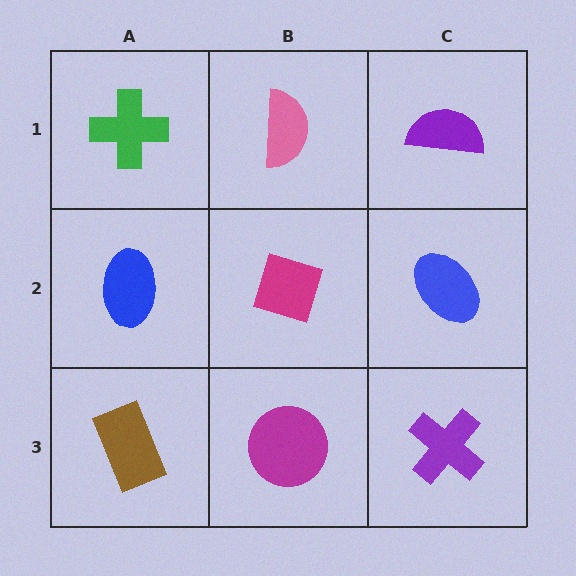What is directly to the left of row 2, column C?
A magenta diamond.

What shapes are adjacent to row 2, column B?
A pink semicircle (row 1, column B), a magenta circle (row 3, column B), a blue ellipse (row 2, column A), a blue ellipse (row 2, column C).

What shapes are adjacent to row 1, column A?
A blue ellipse (row 2, column A), a pink semicircle (row 1, column B).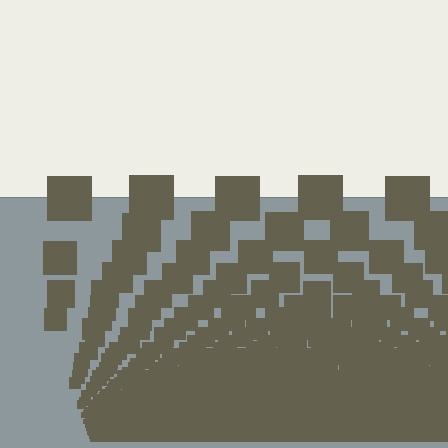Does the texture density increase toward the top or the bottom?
Density increases toward the bottom.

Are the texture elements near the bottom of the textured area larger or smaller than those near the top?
Smaller. The gradient is inverted — elements near the bottom are smaller and denser.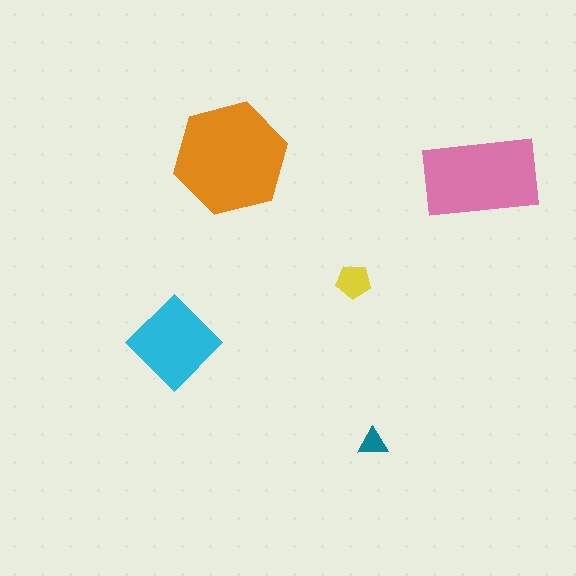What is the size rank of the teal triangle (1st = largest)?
5th.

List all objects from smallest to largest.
The teal triangle, the yellow pentagon, the cyan diamond, the pink rectangle, the orange hexagon.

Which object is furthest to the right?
The pink rectangle is rightmost.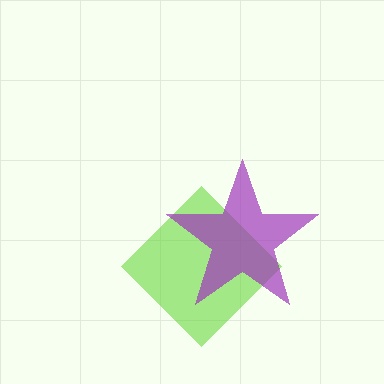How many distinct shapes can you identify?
There are 2 distinct shapes: a lime diamond, a purple star.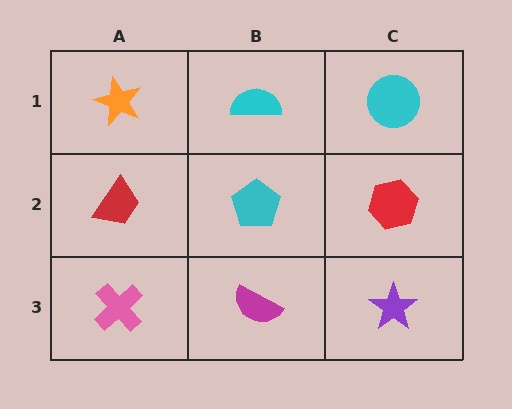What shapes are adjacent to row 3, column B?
A cyan pentagon (row 2, column B), a pink cross (row 3, column A), a purple star (row 3, column C).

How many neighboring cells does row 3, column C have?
2.